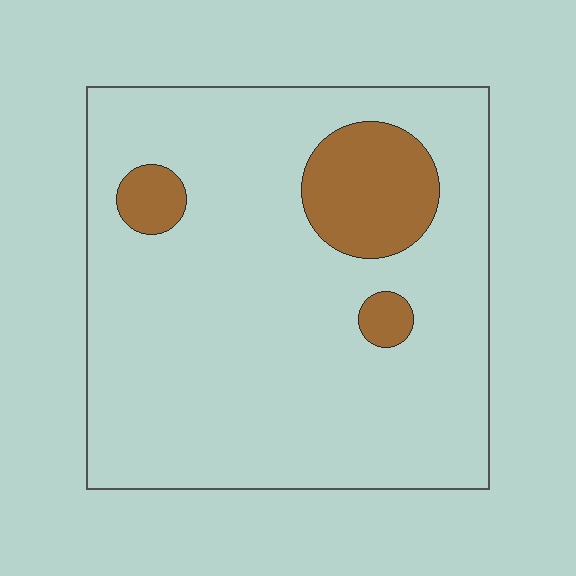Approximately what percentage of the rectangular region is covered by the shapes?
Approximately 15%.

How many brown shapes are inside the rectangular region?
3.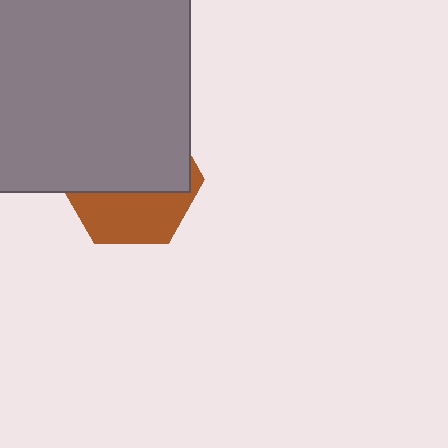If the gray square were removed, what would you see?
You would see the complete brown hexagon.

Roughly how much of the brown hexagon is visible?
A small part of it is visible (roughly 38%).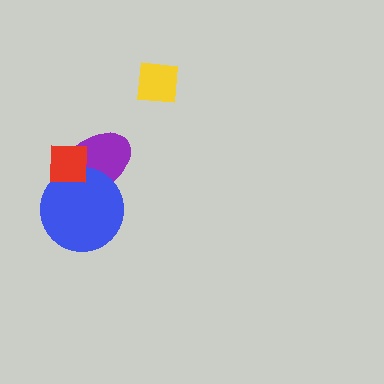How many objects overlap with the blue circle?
2 objects overlap with the blue circle.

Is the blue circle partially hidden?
Yes, it is partially covered by another shape.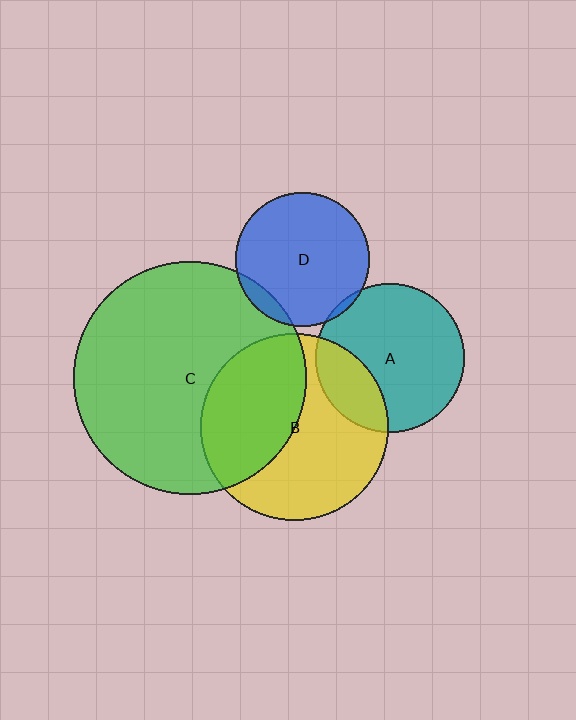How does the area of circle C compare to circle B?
Approximately 1.5 times.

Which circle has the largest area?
Circle C (green).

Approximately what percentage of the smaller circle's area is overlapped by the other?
Approximately 25%.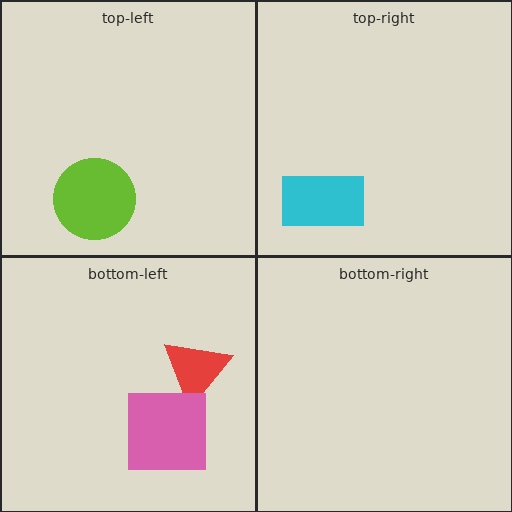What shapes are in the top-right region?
The cyan rectangle.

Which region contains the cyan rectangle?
The top-right region.